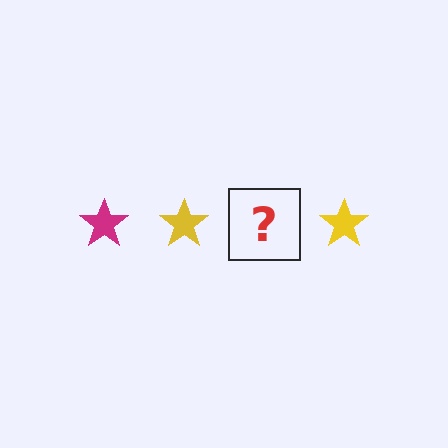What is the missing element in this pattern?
The missing element is a magenta star.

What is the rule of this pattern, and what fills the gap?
The rule is that the pattern cycles through magenta, yellow stars. The gap should be filled with a magenta star.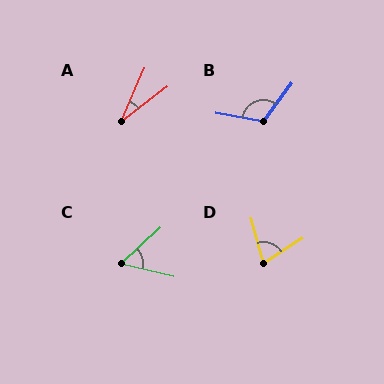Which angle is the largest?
B, at approximately 116 degrees.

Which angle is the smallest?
A, at approximately 29 degrees.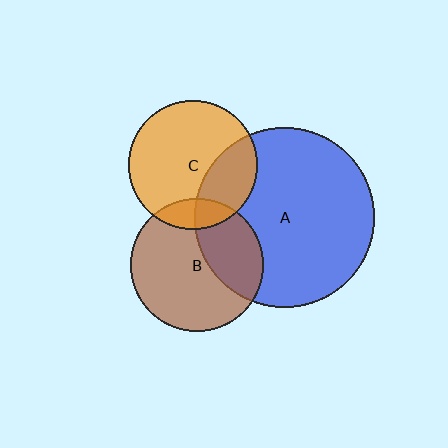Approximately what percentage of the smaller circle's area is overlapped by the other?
Approximately 35%.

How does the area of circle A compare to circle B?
Approximately 1.8 times.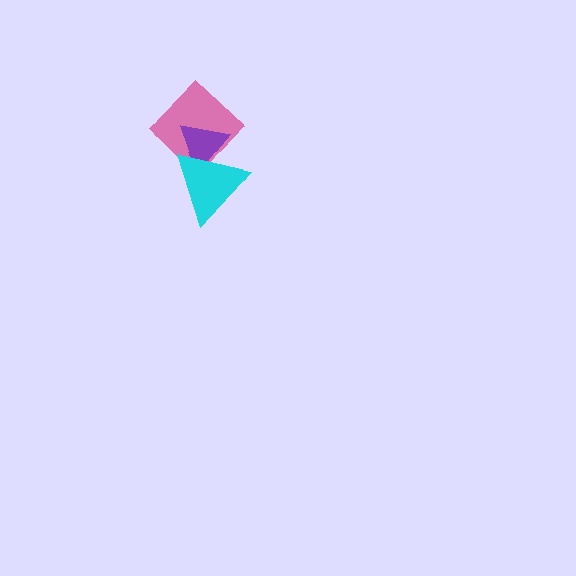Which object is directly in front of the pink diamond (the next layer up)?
The purple triangle is directly in front of the pink diamond.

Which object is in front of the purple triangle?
The cyan triangle is in front of the purple triangle.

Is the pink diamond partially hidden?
Yes, it is partially covered by another shape.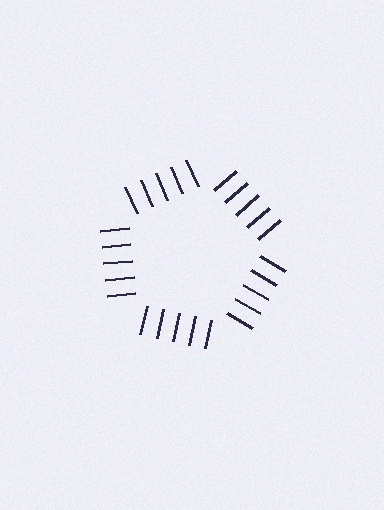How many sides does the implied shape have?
5 sides — the line-ends trace a pentagon.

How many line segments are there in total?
25 — 5 along each of the 5 edges.